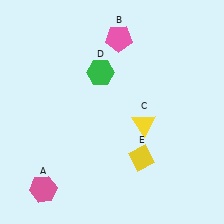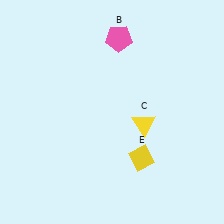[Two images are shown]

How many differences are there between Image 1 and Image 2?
There are 2 differences between the two images.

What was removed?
The pink hexagon (A), the green hexagon (D) were removed in Image 2.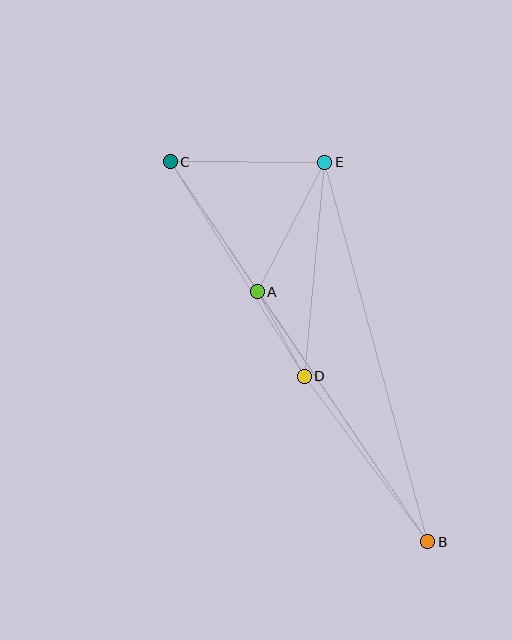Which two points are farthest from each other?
Points B and C are farthest from each other.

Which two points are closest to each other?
Points A and D are closest to each other.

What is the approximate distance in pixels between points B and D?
The distance between B and D is approximately 206 pixels.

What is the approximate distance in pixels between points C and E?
The distance between C and E is approximately 155 pixels.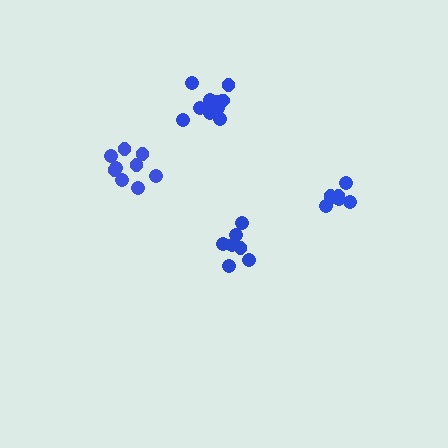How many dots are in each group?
Group 1: 7 dots, Group 2: 13 dots, Group 3: 9 dots, Group 4: 7 dots (36 total).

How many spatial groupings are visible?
There are 4 spatial groupings.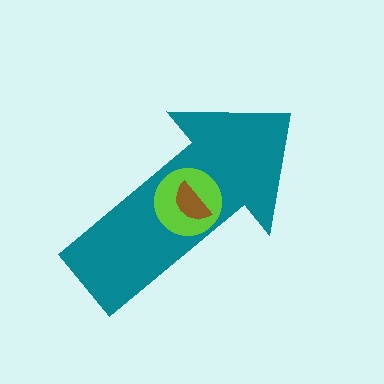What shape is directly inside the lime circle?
The brown semicircle.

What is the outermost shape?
The teal arrow.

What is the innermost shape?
The brown semicircle.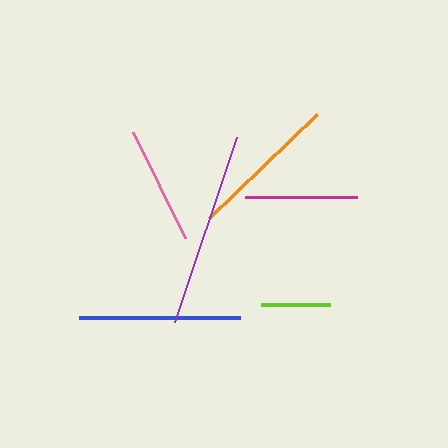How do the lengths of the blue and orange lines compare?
The blue and orange lines are approximately the same length.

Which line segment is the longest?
The purple line is the longest at approximately 195 pixels.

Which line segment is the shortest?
The lime line is the shortest at approximately 68 pixels.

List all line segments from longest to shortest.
From longest to shortest: purple, blue, orange, pink, magenta, lime.